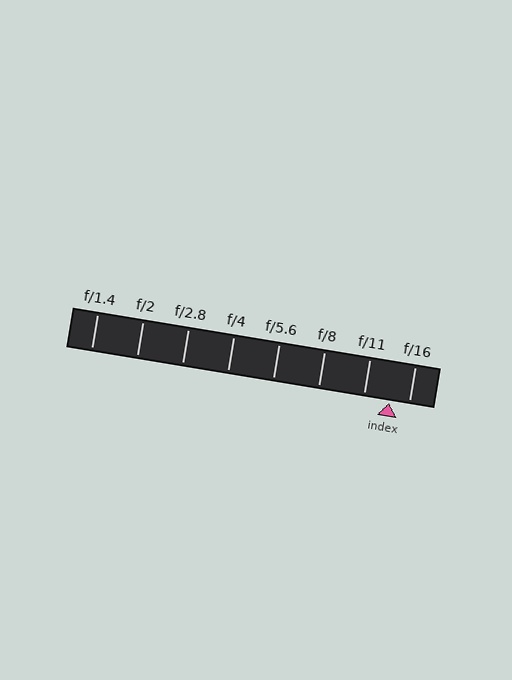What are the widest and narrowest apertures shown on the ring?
The widest aperture shown is f/1.4 and the narrowest is f/16.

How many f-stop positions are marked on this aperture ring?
There are 8 f-stop positions marked.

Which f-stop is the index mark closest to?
The index mark is closest to f/16.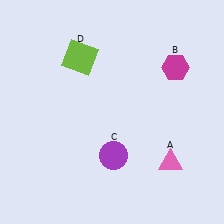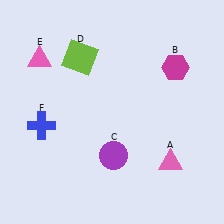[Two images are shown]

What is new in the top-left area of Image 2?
A pink triangle (E) was added in the top-left area of Image 2.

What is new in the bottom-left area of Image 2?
A blue cross (F) was added in the bottom-left area of Image 2.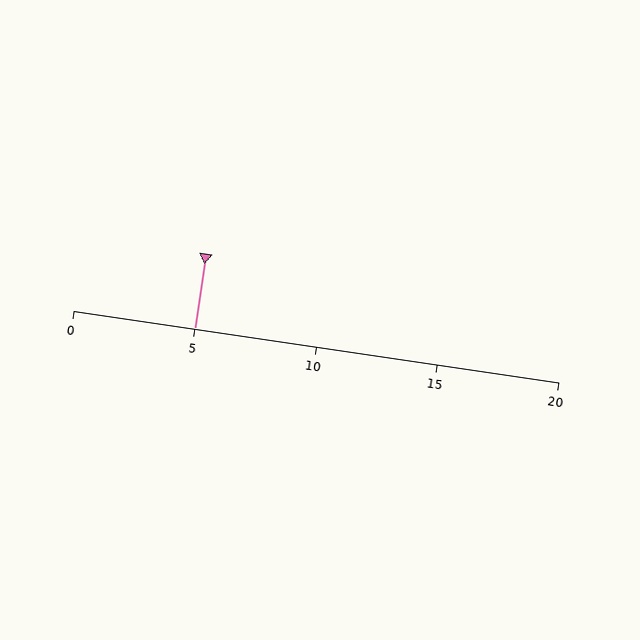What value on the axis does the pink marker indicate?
The marker indicates approximately 5.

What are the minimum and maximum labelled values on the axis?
The axis runs from 0 to 20.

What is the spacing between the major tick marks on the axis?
The major ticks are spaced 5 apart.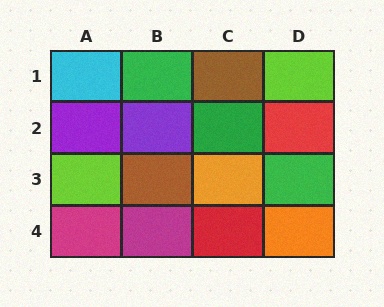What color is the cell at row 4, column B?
Magenta.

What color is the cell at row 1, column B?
Green.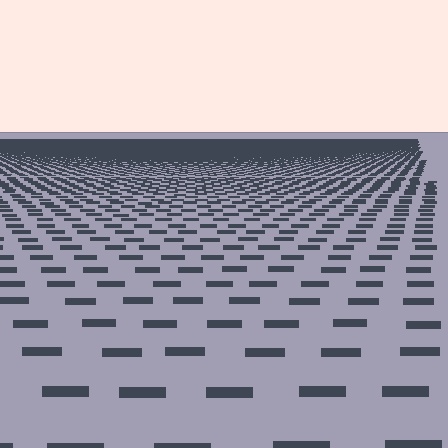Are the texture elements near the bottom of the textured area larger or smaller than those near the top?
Larger. Near the bottom, elements are closer to the viewer and appear at a bigger on-screen size.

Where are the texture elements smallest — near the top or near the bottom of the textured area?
Near the top.